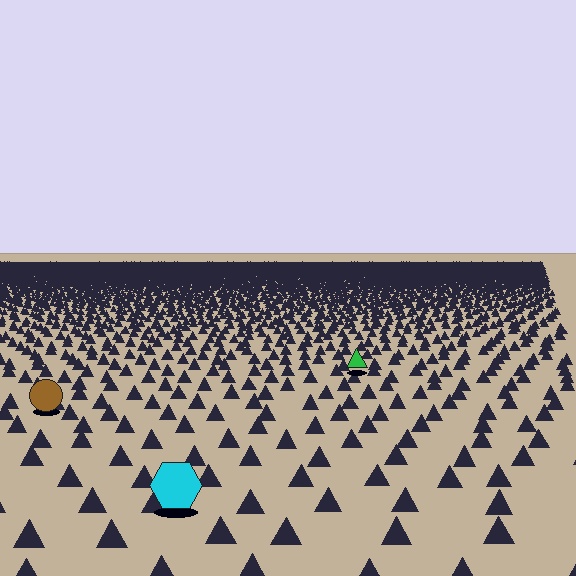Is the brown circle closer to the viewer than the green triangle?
Yes. The brown circle is closer — you can tell from the texture gradient: the ground texture is coarser near it.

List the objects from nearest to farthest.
From nearest to farthest: the cyan hexagon, the brown circle, the green triangle.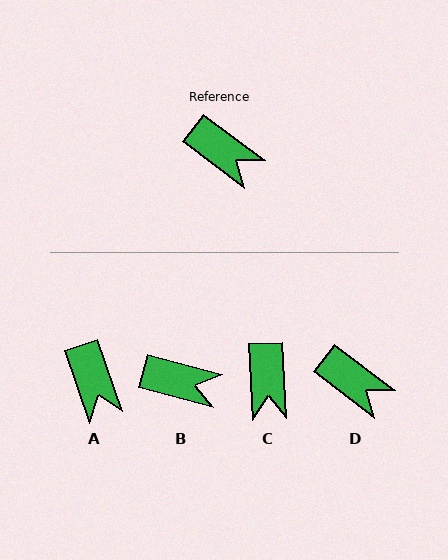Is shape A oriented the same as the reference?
No, it is off by about 34 degrees.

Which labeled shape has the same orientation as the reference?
D.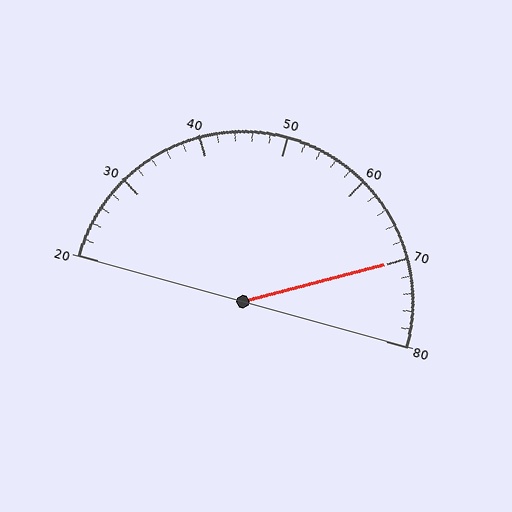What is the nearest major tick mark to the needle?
The nearest major tick mark is 70.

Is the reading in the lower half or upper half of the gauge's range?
The reading is in the upper half of the range (20 to 80).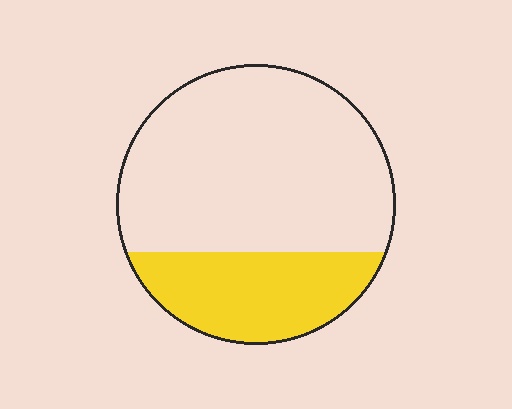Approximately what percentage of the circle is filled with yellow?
Approximately 30%.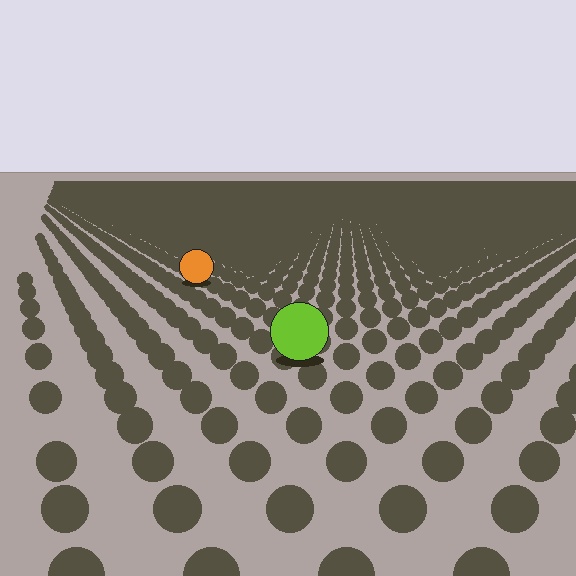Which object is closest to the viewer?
The lime circle is closest. The texture marks near it are larger and more spread out.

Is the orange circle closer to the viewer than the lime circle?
No. The lime circle is closer — you can tell from the texture gradient: the ground texture is coarser near it.